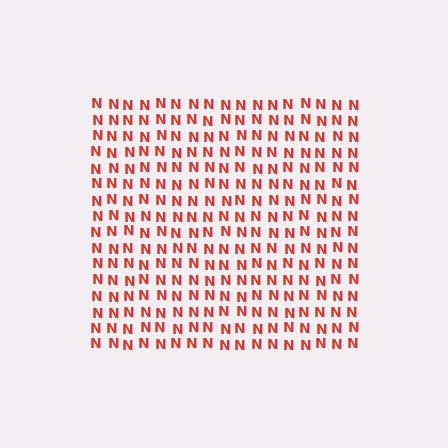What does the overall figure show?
The overall figure shows a square.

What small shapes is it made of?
It is made of small letter N's.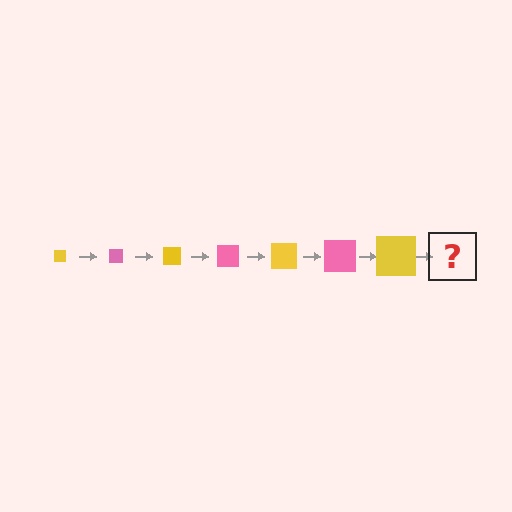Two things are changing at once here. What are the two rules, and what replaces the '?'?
The two rules are that the square grows larger each step and the color cycles through yellow and pink. The '?' should be a pink square, larger than the previous one.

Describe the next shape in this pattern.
It should be a pink square, larger than the previous one.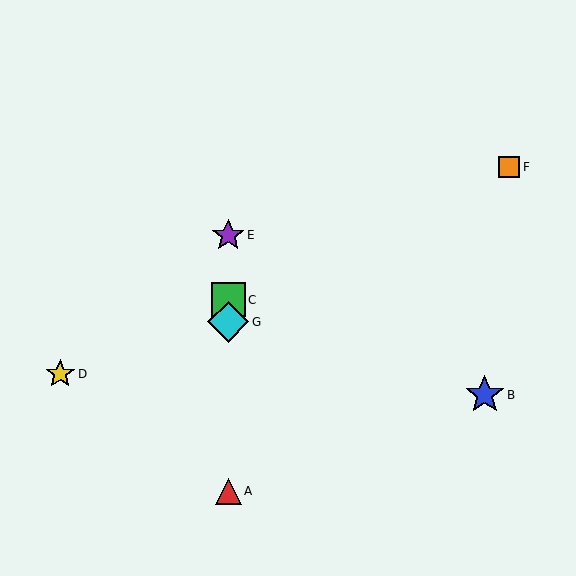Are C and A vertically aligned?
Yes, both are at x≈228.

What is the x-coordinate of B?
Object B is at x≈485.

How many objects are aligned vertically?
4 objects (A, C, E, G) are aligned vertically.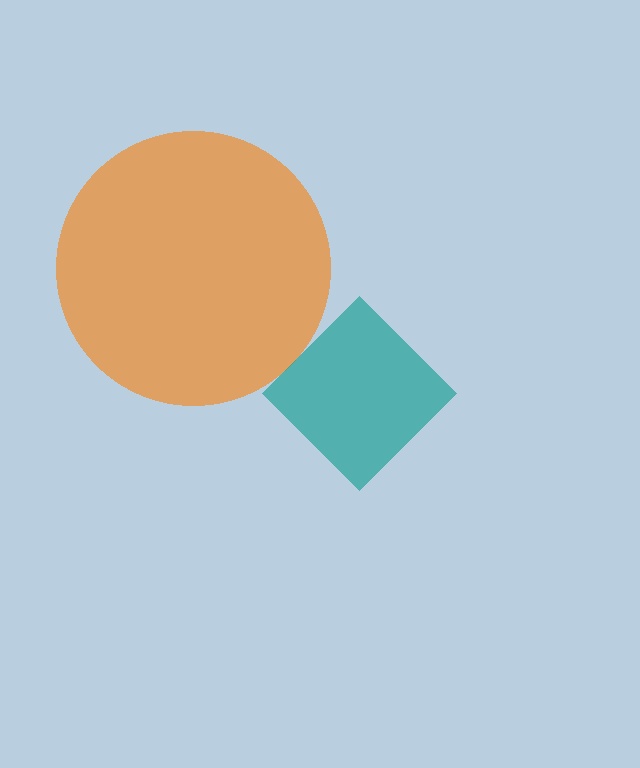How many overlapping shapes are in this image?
There are 2 overlapping shapes in the image.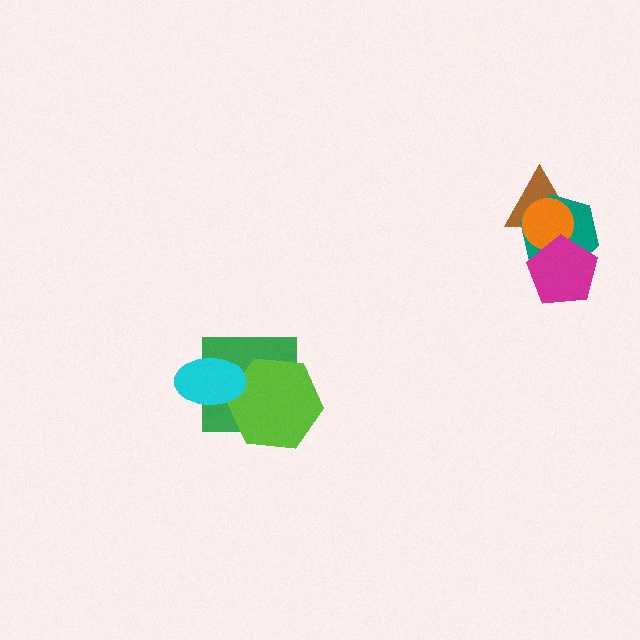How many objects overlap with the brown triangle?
3 objects overlap with the brown triangle.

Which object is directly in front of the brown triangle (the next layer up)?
The teal hexagon is directly in front of the brown triangle.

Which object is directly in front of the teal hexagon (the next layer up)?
The orange circle is directly in front of the teal hexagon.